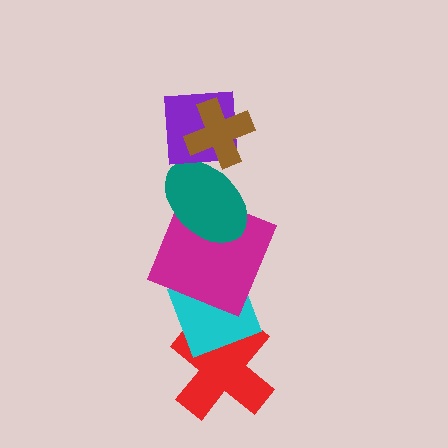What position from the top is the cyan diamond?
The cyan diamond is 5th from the top.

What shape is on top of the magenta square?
The teal ellipse is on top of the magenta square.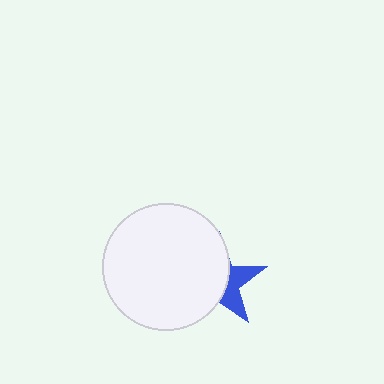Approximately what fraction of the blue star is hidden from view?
Roughly 66% of the blue star is hidden behind the white circle.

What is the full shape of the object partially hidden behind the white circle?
The partially hidden object is a blue star.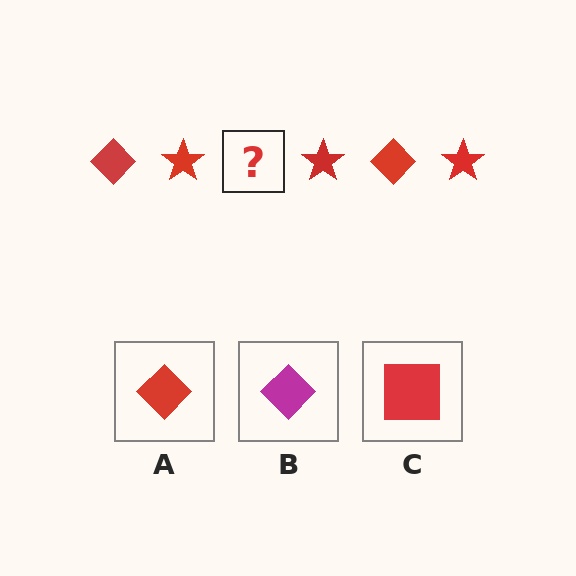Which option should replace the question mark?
Option A.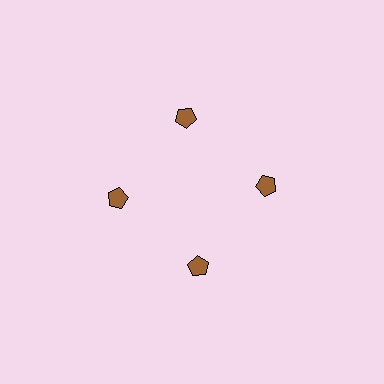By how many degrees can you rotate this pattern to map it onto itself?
The pattern maps onto itself every 90 degrees of rotation.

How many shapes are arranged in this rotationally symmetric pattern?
There are 4 shapes, arranged in 4 groups of 1.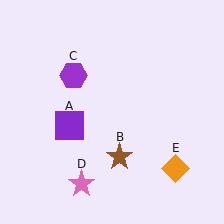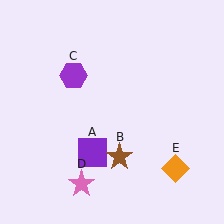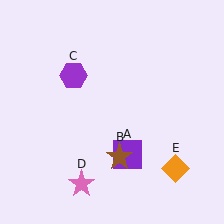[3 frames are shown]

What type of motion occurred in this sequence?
The purple square (object A) rotated counterclockwise around the center of the scene.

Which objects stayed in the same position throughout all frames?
Brown star (object B) and purple hexagon (object C) and pink star (object D) and orange diamond (object E) remained stationary.